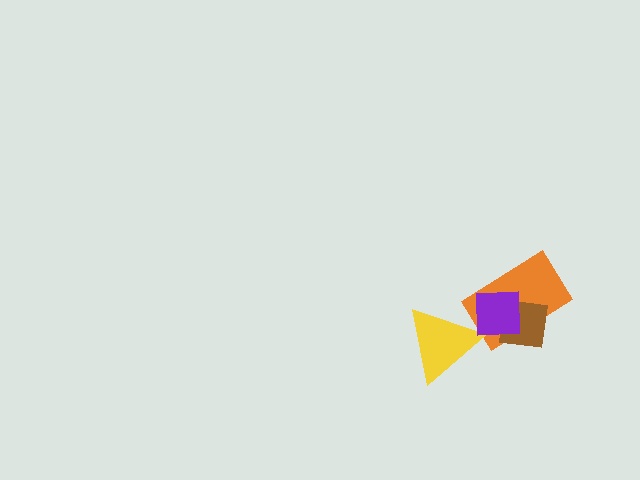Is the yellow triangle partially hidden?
Yes, it is partially covered by another shape.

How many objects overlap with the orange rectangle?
2 objects overlap with the orange rectangle.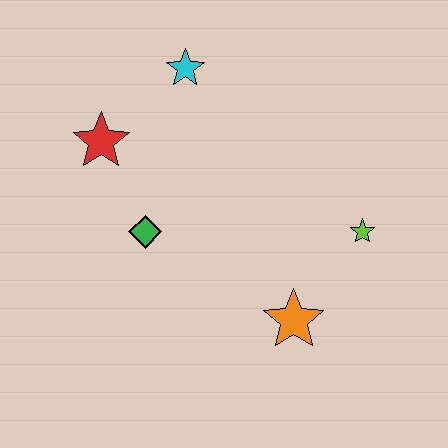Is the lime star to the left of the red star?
No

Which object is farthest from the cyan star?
The orange star is farthest from the cyan star.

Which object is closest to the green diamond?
The red star is closest to the green diamond.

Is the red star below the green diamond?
No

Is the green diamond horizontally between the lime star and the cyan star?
No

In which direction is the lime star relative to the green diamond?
The lime star is to the right of the green diamond.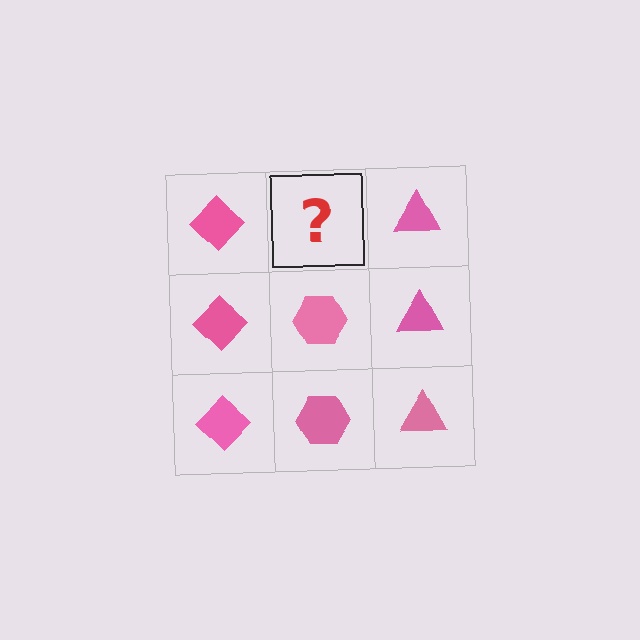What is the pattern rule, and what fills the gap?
The rule is that each column has a consistent shape. The gap should be filled with a pink hexagon.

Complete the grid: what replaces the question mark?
The question mark should be replaced with a pink hexagon.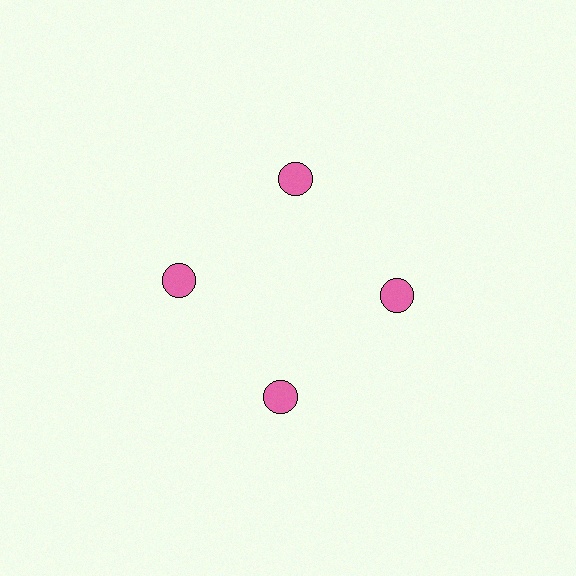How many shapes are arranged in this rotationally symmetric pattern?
There are 4 shapes, arranged in 4 groups of 1.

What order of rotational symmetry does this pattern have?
This pattern has 4-fold rotational symmetry.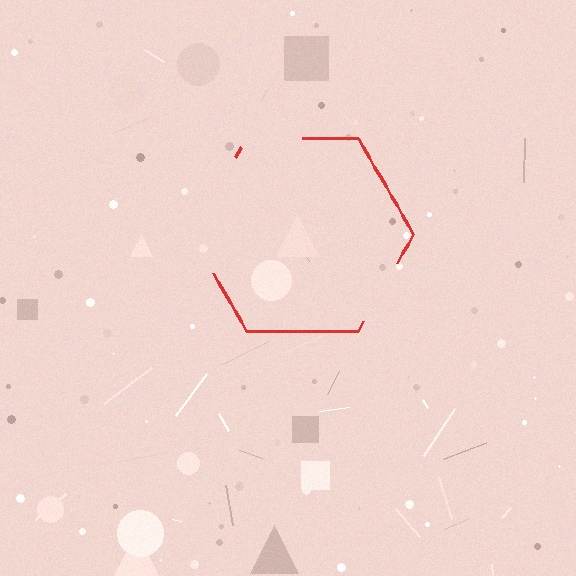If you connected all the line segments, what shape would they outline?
They would outline a hexagon.